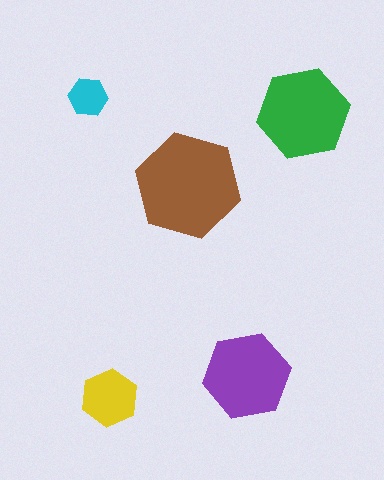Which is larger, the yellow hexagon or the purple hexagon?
The purple one.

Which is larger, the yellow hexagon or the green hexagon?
The green one.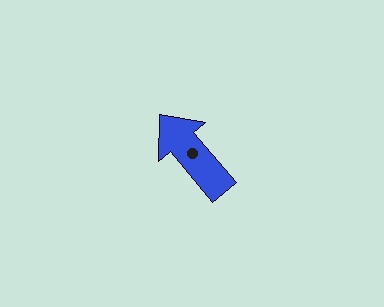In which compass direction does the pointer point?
Northwest.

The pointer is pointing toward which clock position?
Roughly 11 o'clock.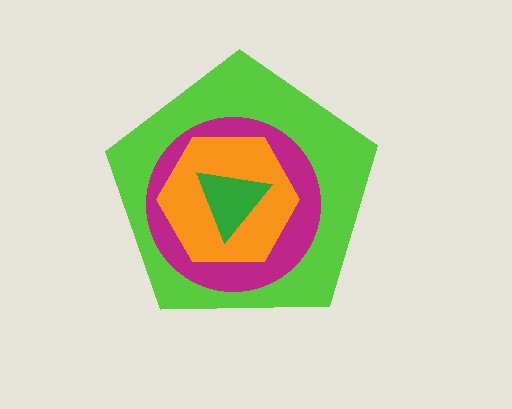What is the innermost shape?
The green triangle.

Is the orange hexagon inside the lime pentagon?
Yes.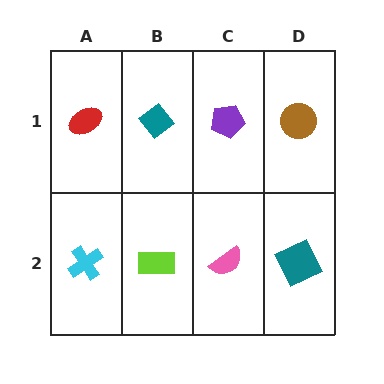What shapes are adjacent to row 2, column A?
A red ellipse (row 1, column A), a lime rectangle (row 2, column B).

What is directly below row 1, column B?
A lime rectangle.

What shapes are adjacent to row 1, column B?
A lime rectangle (row 2, column B), a red ellipse (row 1, column A), a purple pentagon (row 1, column C).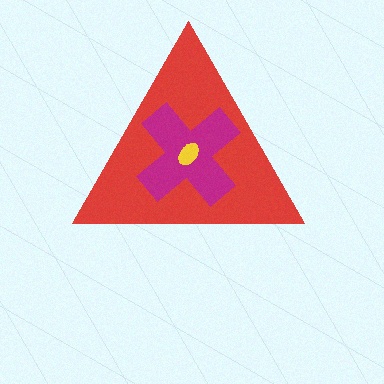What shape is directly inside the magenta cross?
The yellow ellipse.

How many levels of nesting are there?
3.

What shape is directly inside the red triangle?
The magenta cross.